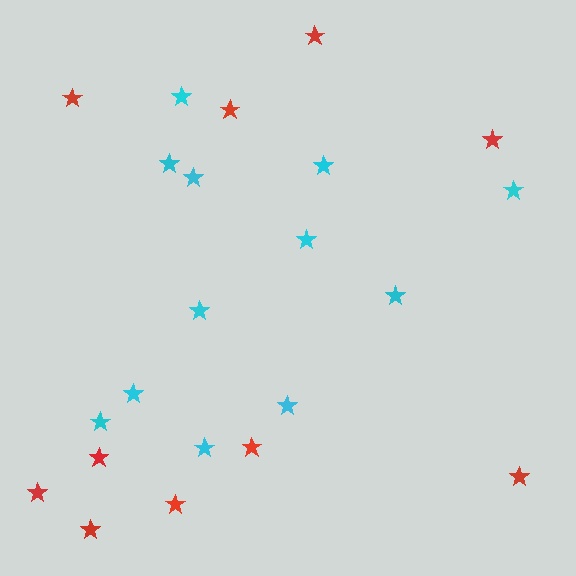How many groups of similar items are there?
There are 2 groups: one group of red stars (10) and one group of cyan stars (12).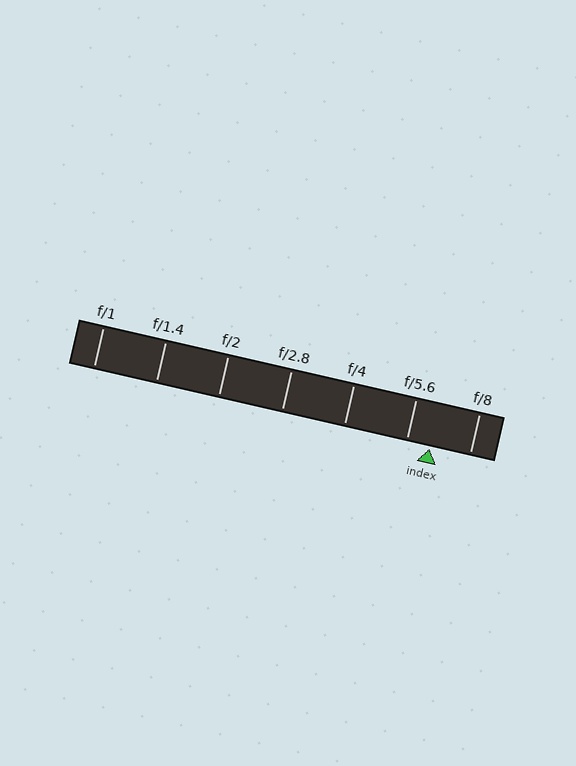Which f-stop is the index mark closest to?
The index mark is closest to f/5.6.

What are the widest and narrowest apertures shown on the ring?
The widest aperture shown is f/1 and the narrowest is f/8.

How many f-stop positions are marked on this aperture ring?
There are 7 f-stop positions marked.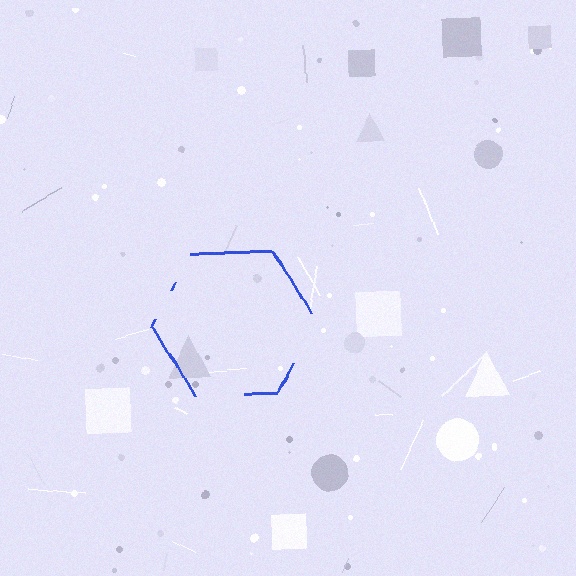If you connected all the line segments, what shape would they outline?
They would outline a hexagon.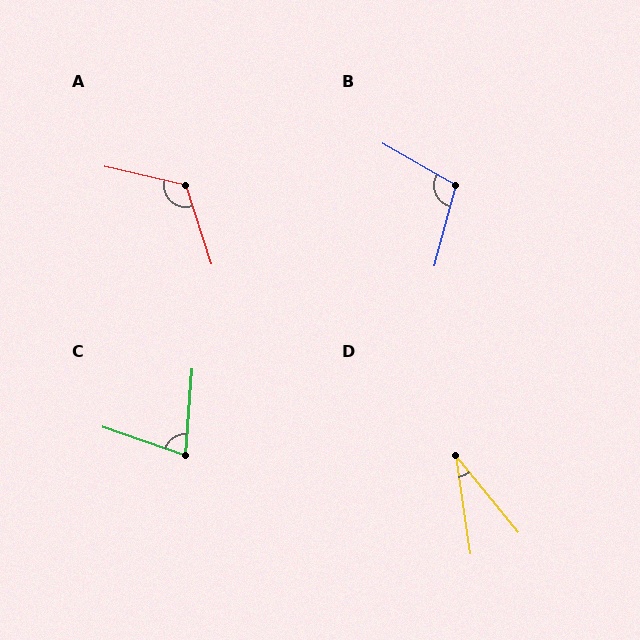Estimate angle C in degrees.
Approximately 75 degrees.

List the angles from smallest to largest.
D (31°), C (75°), B (104°), A (121°).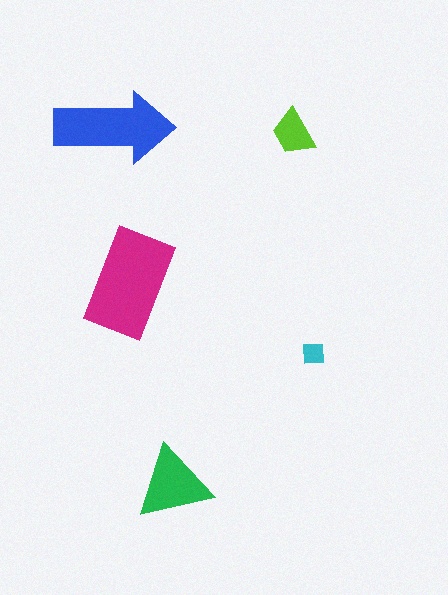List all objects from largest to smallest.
The magenta rectangle, the blue arrow, the green triangle, the lime trapezoid, the cyan square.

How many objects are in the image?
There are 5 objects in the image.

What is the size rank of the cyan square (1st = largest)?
5th.